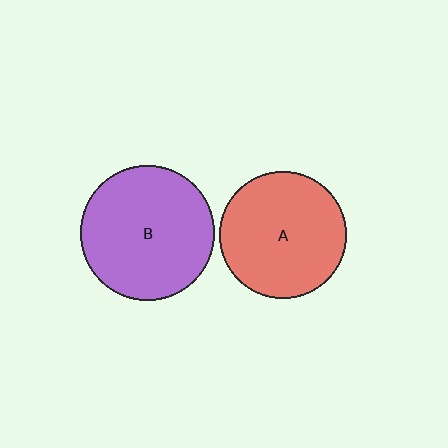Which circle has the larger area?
Circle B (purple).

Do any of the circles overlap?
No, none of the circles overlap.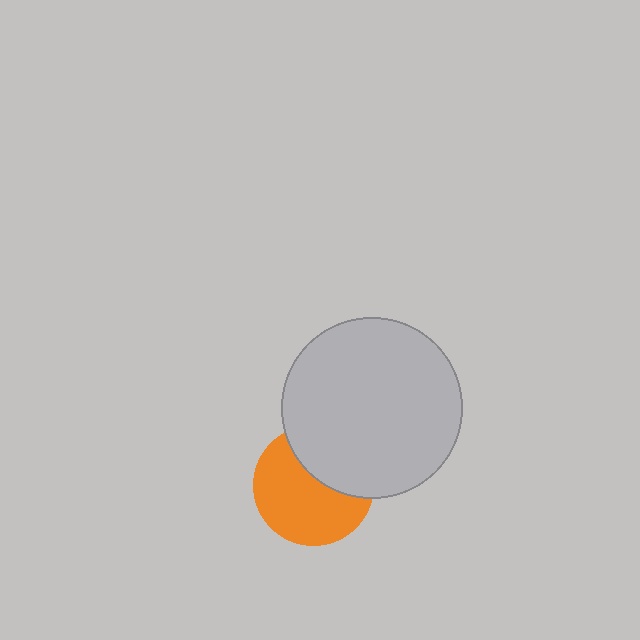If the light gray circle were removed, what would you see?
You would see the complete orange circle.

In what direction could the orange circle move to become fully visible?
The orange circle could move down. That would shift it out from behind the light gray circle entirely.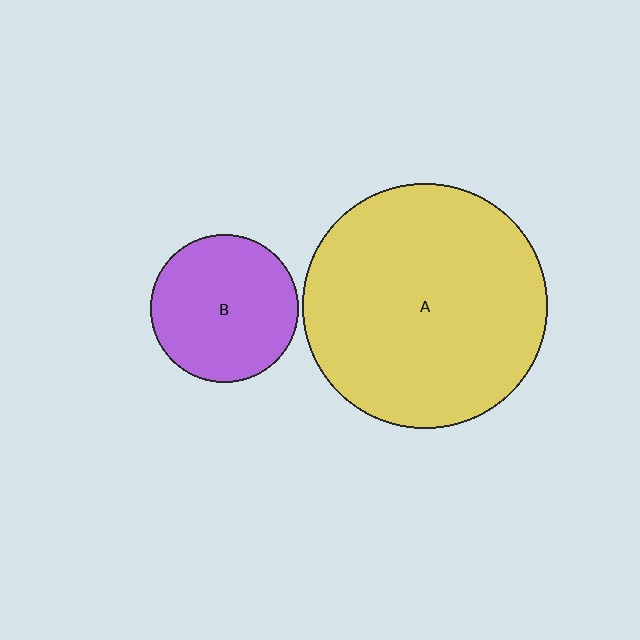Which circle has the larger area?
Circle A (yellow).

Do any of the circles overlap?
No, none of the circles overlap.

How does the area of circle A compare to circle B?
Approximately 2.7 times.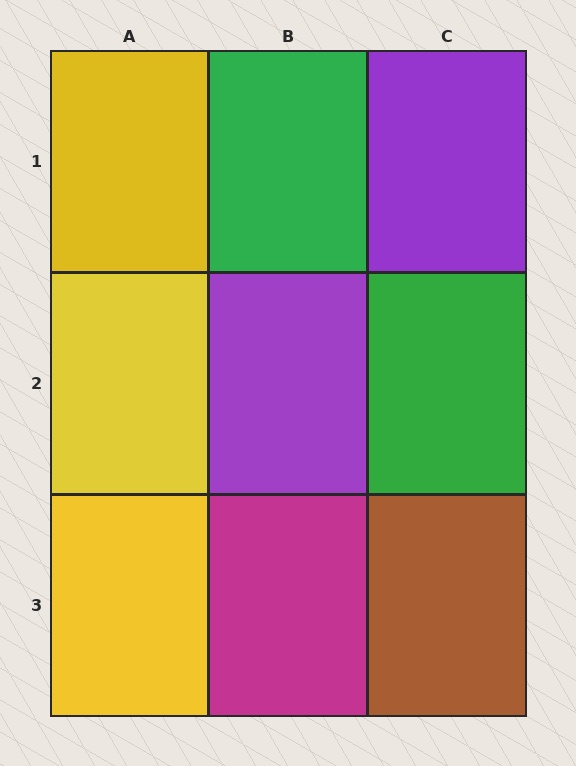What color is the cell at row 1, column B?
Green.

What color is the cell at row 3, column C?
Brown.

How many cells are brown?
1 cell is brown.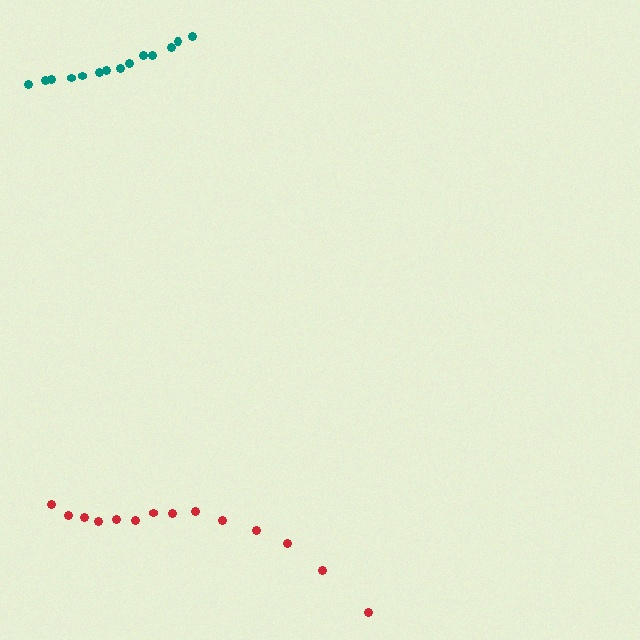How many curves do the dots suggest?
There are 2 distinct paths.